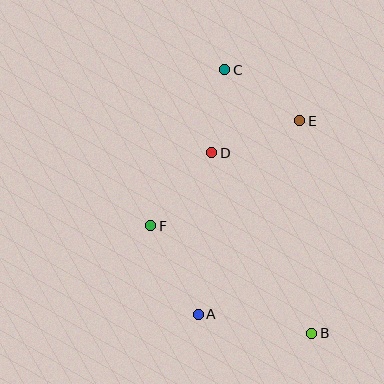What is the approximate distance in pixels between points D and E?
The distance between D and E is approximately 94 pixels.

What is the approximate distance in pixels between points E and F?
The distance between E and F is approximately 182 pixels.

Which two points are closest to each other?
Points C and D are closest to each other.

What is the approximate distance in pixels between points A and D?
The distance between A and D is approximately 162 pixels.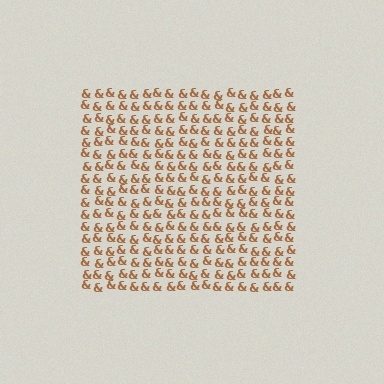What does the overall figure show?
The overall figure shows a square.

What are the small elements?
The small elements are ampersands.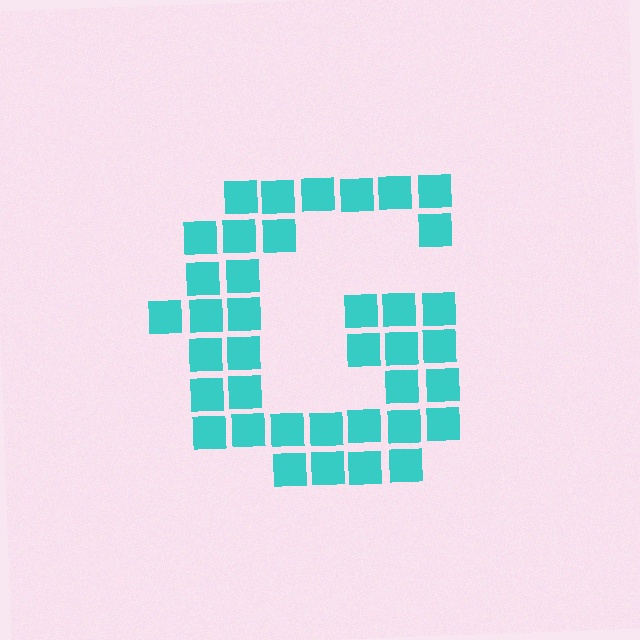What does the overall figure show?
The overall figure shows the letter G.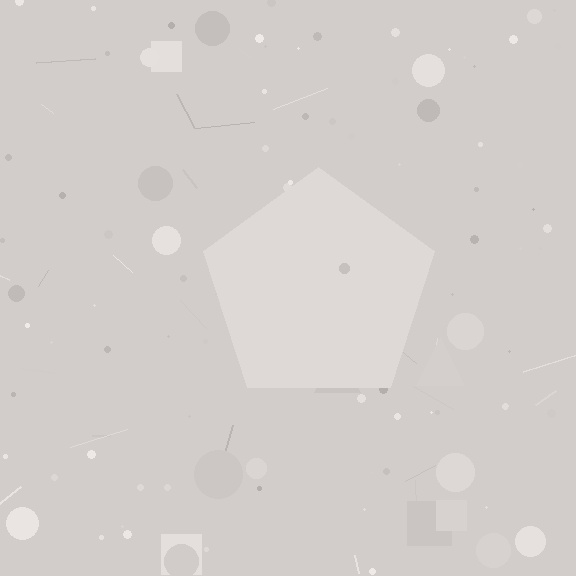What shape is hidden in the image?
A pentagon is hidden in the image.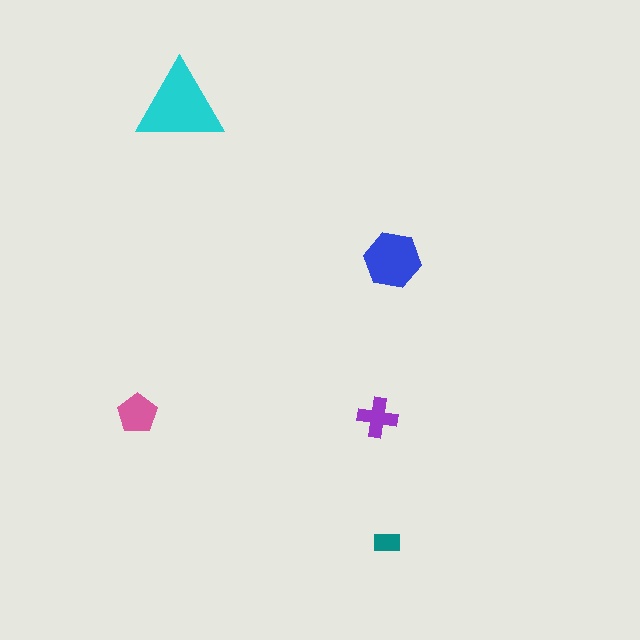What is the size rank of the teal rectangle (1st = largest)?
5th.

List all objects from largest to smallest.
The cyan triangle, the blue hexagon, the pink pentagon, the purple cross, the teal rectangle.